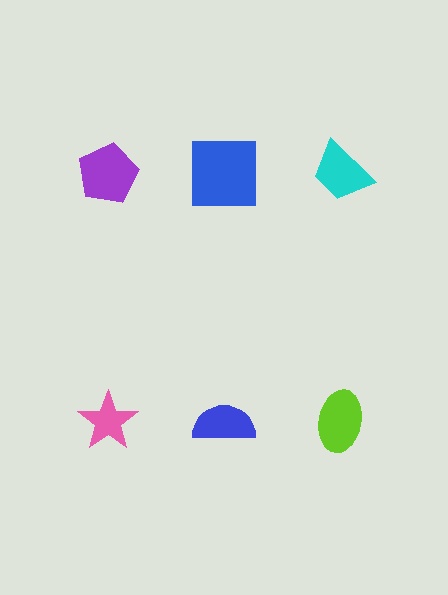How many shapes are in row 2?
3 shapes.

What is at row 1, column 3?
A cyan trapezoid.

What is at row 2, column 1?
A pink star.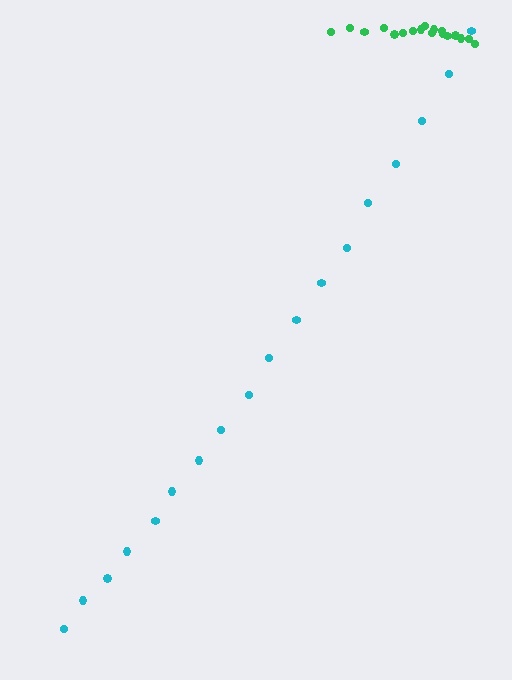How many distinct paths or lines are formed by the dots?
There are 2 distinct paths.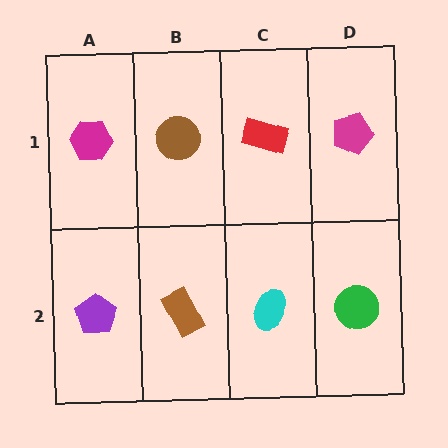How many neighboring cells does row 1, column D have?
2.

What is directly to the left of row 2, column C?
A brown rectangle.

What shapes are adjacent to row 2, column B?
A brown circle (row 1, column B), a purple pentagon (row 2, column A), a cyan ellipse (row 2, column C).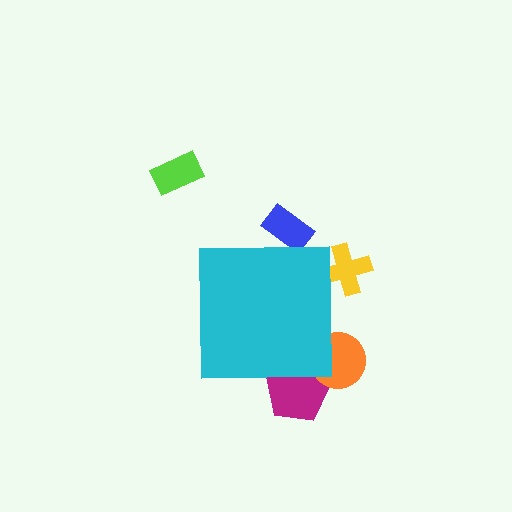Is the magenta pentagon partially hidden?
Yes, the magenta pentagon is partially hidden behind the cyan square.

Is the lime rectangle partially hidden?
No, the lime rectangle is fully visible.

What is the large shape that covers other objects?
A cyan square.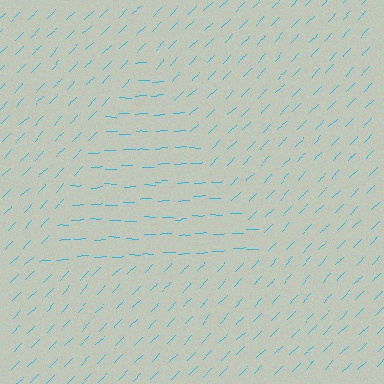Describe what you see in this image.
The image is filled with small cyan line segments. A triangle region in the image has lines oriented differently from the surrounding lines, creating a visible texture boundary.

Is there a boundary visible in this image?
Yes, there is a texture boundary formed by a change in line orientation.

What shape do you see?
I see a triangle.